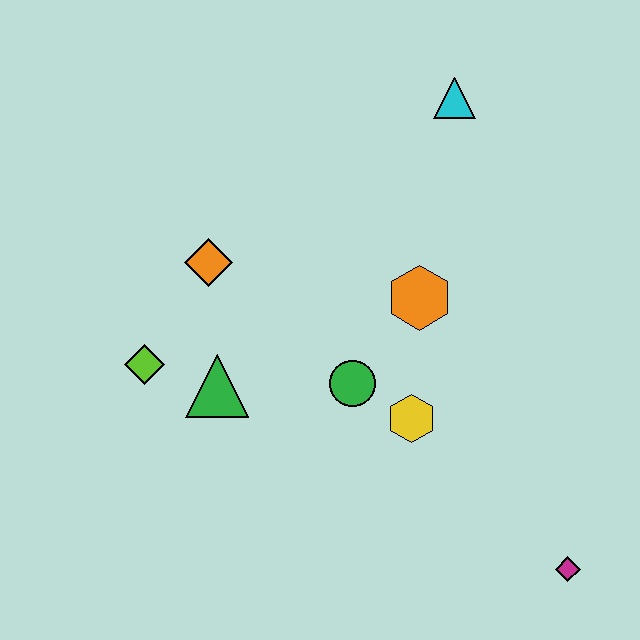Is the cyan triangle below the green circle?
No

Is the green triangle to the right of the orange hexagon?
No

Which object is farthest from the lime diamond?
The magenta diamond is farthest from the lime diamond.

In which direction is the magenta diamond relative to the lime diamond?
The magenta diamond is to the right of the lime diamond.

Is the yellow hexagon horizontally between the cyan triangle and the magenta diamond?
No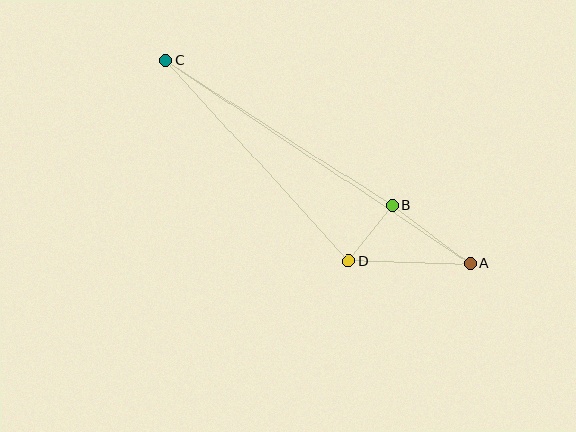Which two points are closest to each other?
Points B and D are closest to each other.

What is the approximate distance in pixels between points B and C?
The distance between B and C is approximately 269 pixels.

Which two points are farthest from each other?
Points A and C are farthest from each other.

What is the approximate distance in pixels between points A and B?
The distance between A and B is approximately 98 pixels.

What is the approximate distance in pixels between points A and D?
The distance between A and D is approximately 122 pixels.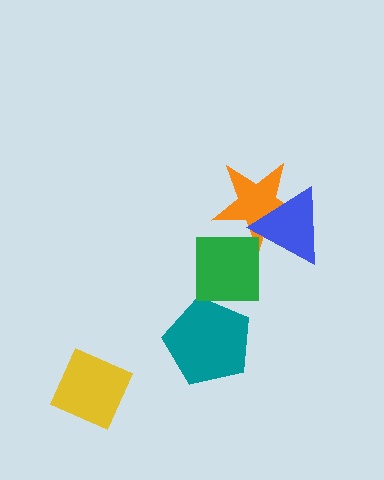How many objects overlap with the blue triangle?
1 object overlaps with the blue triangle.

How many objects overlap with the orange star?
2 objects overlap with the orange star.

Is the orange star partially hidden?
Yes, it is partially covered by another shape.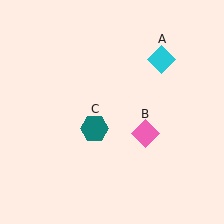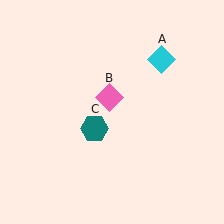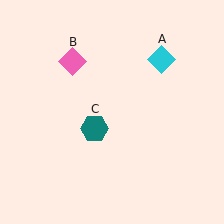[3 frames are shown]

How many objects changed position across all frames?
1 object changed position: pink diamond (object B).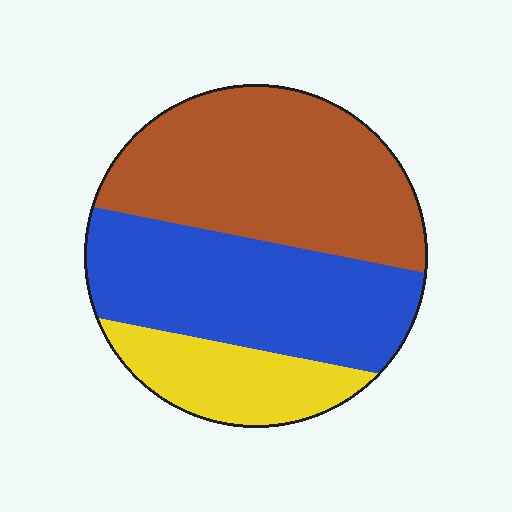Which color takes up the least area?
Yellow, at roughly 20%.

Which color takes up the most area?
Brown, at roughly 45%.